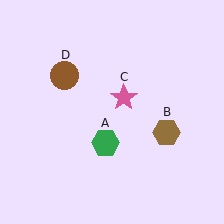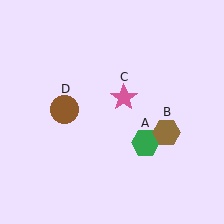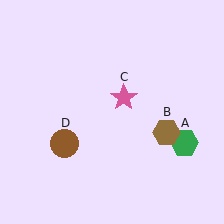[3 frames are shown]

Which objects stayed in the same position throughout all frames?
Brown hexagon (object B) and pink star (object C) remained stationary.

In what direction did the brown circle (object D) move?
The brown circle (object D) moved down.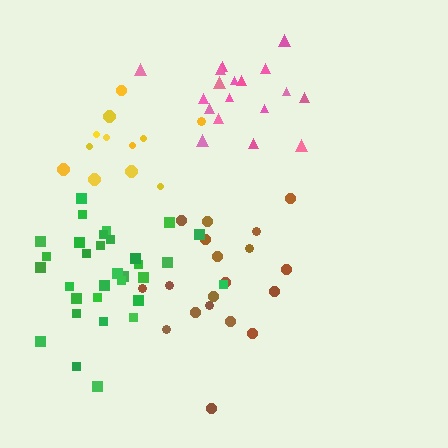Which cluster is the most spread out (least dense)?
Yellow.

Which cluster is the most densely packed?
Green.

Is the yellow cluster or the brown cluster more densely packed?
Brown.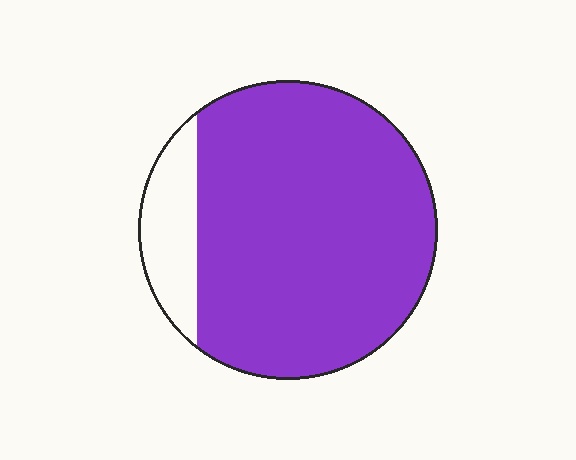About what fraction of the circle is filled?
About seven eighths (7/8).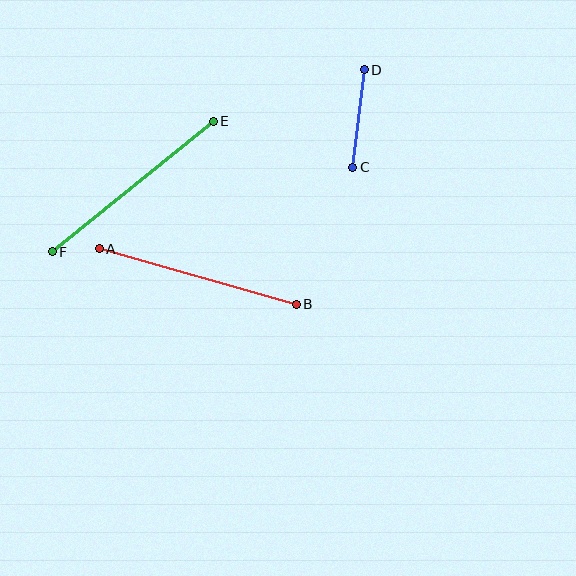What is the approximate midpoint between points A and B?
The midpoint is at approximately (198, 276) pixels.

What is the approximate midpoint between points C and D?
The midpoint is at approximately (358, 118) pixels.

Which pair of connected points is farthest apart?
Points E and F are farthest apart.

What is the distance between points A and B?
The distance is approximately 205 pixels.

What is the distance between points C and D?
The distance is approximately 98 pixels.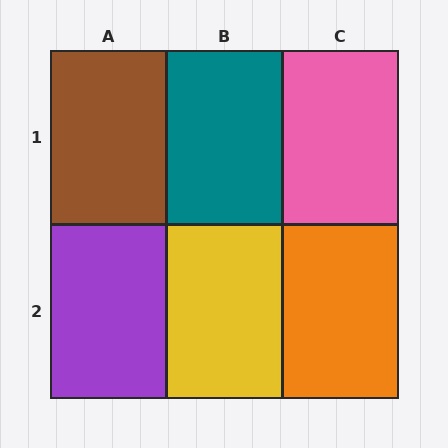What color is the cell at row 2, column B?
Yellow.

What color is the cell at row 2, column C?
Orange.